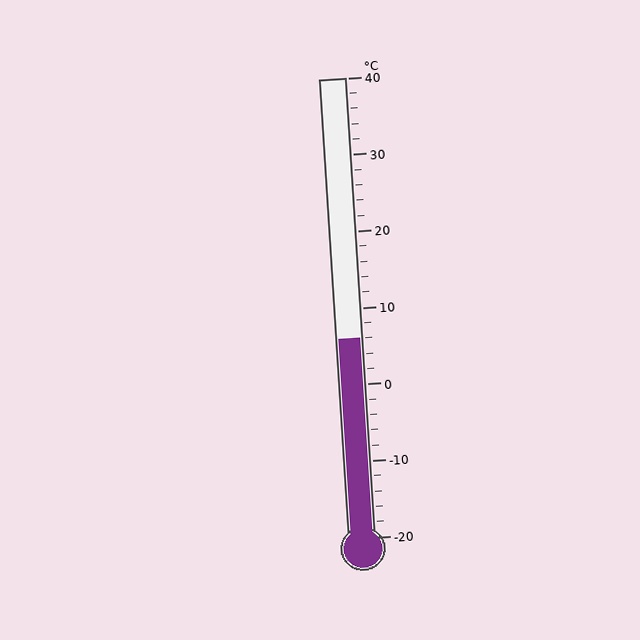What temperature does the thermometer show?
The thermometer shows approximately 6°C.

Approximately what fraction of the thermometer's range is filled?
The thermometer is filled to approximately 45% of its range.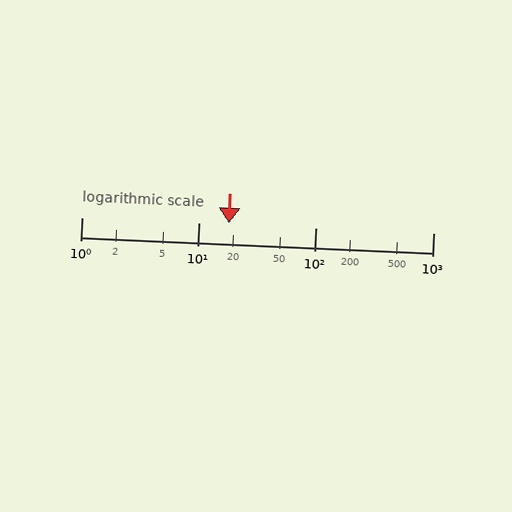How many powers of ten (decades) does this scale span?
The scale spans 3 decades, from 1 to 1000.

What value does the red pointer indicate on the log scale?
The pointer indicates approximately 18.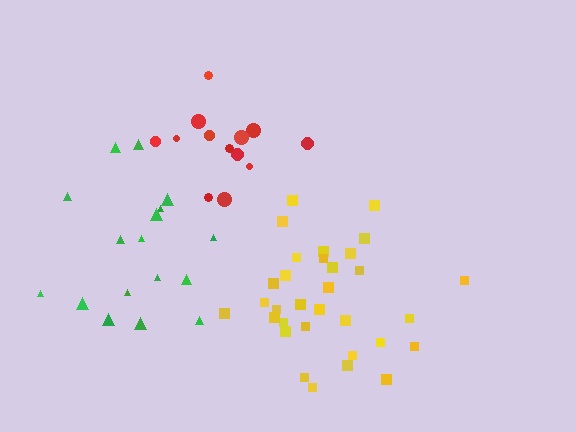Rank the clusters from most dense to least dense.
red, yellow, green.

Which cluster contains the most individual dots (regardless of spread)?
Yellow (32).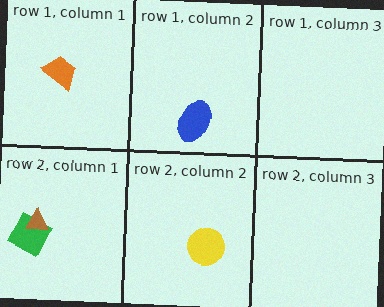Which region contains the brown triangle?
The row 2, column 1 region.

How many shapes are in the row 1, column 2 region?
1.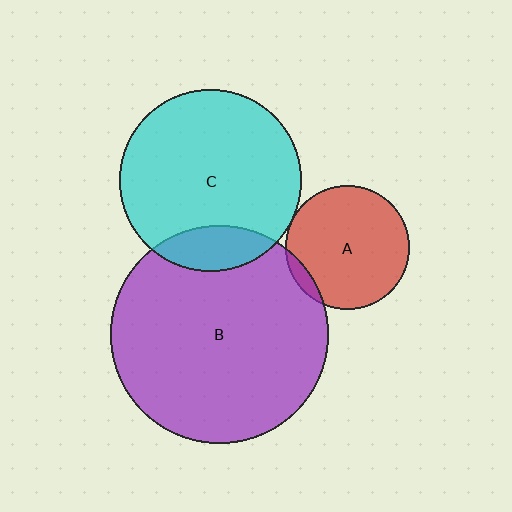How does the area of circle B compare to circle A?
Approximately 3.1 times.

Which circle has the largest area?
Circle B (purple).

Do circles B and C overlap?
Yes.